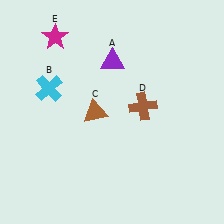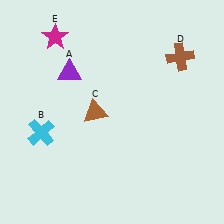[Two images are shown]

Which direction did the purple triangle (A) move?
The purple triangle (A) moved left.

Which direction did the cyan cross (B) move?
The cyan cross (B) moved down.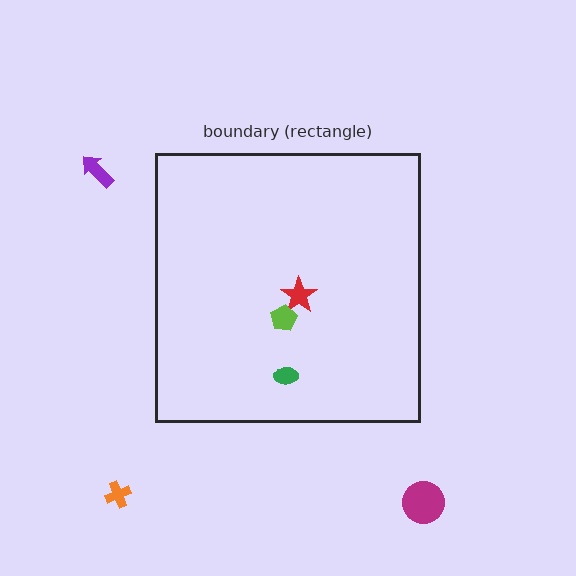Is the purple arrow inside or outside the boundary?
Outside.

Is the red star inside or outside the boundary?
Inside.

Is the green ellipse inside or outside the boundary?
Inside.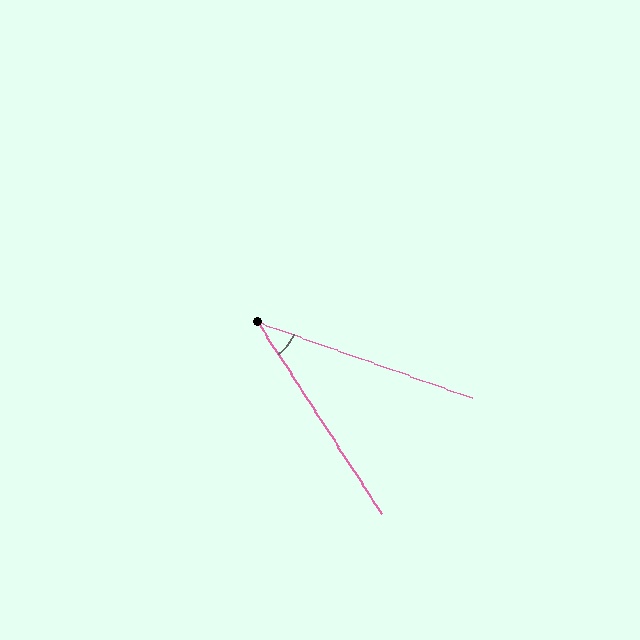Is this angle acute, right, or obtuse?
It is acute.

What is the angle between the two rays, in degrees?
Approximately 38 degrees.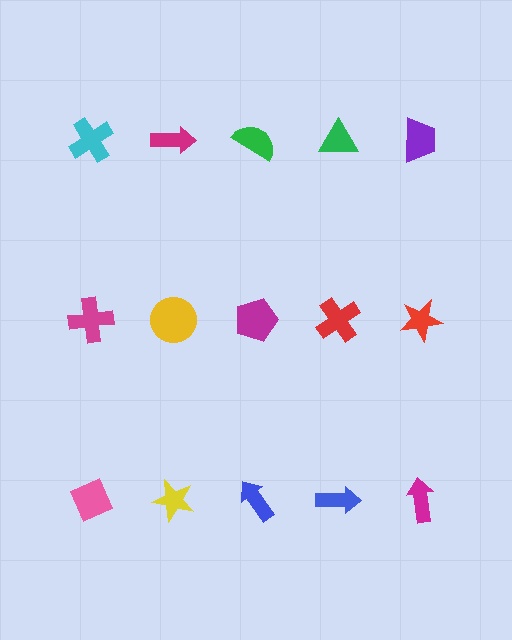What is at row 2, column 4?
A red cross.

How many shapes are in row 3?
5 shapes.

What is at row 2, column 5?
A red star.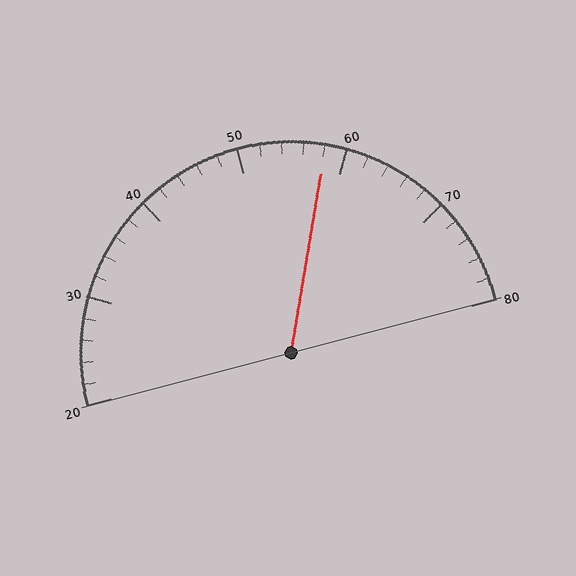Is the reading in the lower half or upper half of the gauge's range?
The reading is in the upper half of the range (20 to 80).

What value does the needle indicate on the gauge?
The needle indicates approximately 58.